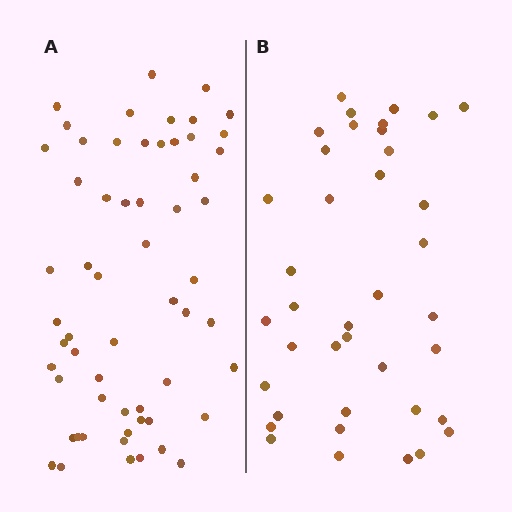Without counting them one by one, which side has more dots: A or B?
Region A (the left region) has more dots.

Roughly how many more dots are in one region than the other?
Region A has approximately 20 more dots than region B.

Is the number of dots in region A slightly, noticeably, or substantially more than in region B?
Region A has substantially more. The ratio is roughly 1.5 to 1.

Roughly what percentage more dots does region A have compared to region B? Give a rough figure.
About 50% more.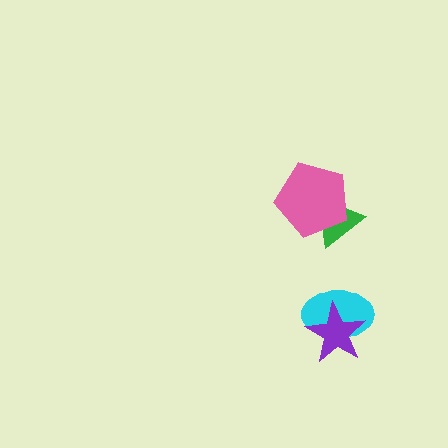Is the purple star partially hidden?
No, no other shape covers it.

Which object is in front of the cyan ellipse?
The purple star is in front of the cyan ellipse.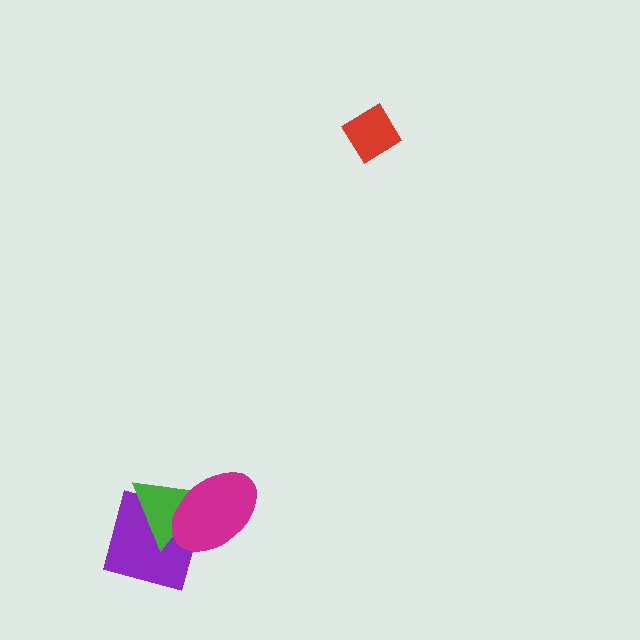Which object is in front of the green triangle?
The magenta ellipse is in front of the green triangle.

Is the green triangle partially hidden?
Yes, it is partially covered by another shape.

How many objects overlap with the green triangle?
2 objects overlap with the green triangle.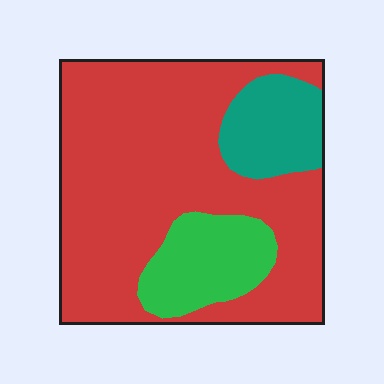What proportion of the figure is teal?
Teal takes up about one eighth (1/8) of the figure.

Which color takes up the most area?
Red, at roughly 70%.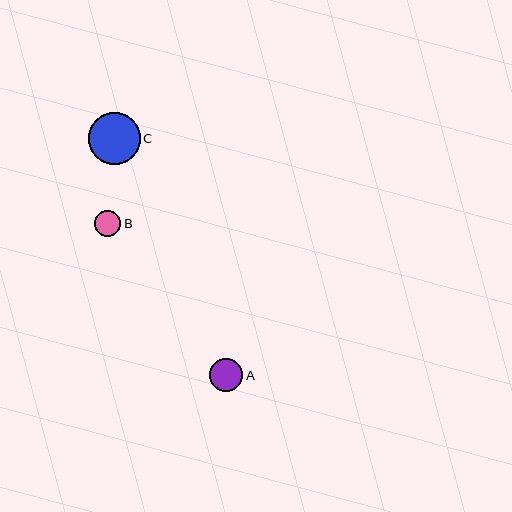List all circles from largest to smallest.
From largest to smallest: C, A, B.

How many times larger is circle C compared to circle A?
Circle C is approximately 1.5 times the size of circle A.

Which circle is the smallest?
Circle B is the smallest with a size of approximately 26 pixels.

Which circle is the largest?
Circle C is the largest with a size of approximately 52 pixels.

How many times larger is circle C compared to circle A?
Circle C is approximately 1.5 times the size of circle A.